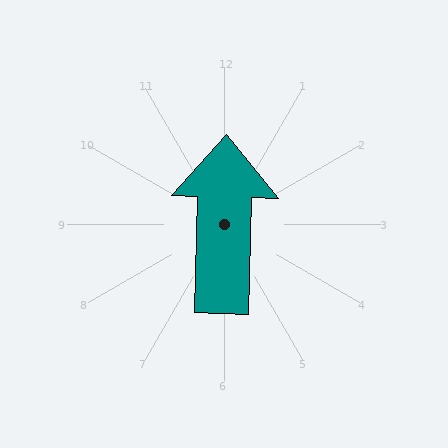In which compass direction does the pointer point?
North.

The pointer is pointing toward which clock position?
Roughly 12 o'clock.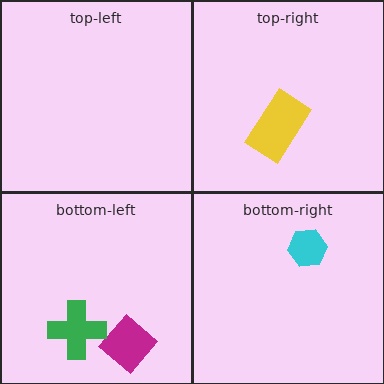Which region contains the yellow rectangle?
The top-right region.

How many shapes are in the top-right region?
1.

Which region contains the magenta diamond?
The bottom-left region.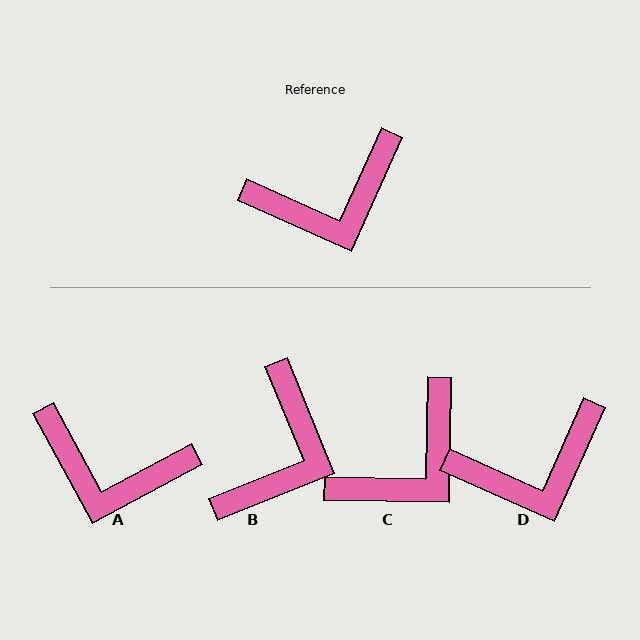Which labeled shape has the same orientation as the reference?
D.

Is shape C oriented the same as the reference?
No, it is off by about 23 degrees.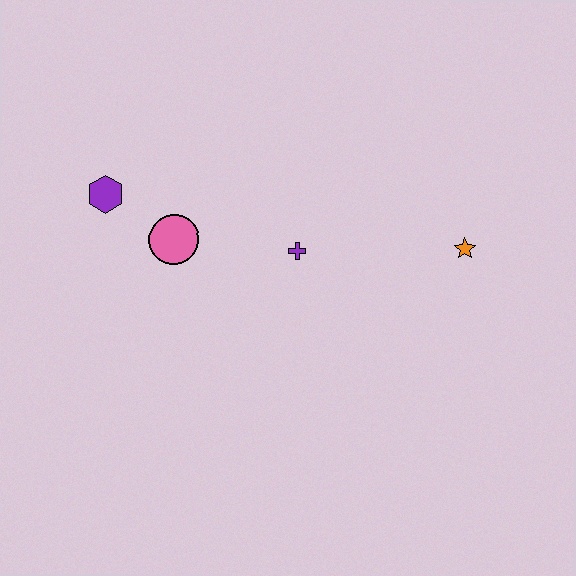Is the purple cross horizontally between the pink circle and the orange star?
Yes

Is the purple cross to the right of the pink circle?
Yes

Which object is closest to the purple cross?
The pink circle is closest to the purple cross.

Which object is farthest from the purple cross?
The purple hexagon is farthest from the purple cross.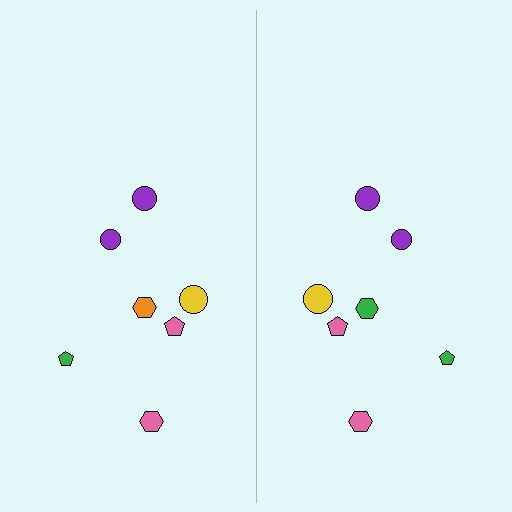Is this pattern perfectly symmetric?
No, the pattern is not perfectly symmetric. The green hexagon on the right side breaks the symmetry — its mirror counterpart is orange.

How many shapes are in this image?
There are 14 shapes in this image.